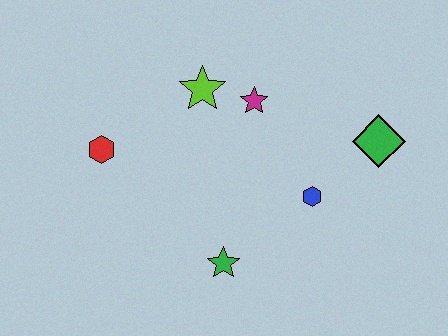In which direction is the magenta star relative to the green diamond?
The magenta star is to the left of the green diamond.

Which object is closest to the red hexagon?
The lime star is closest to the red hexagon.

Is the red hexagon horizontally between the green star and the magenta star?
No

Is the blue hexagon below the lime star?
Yes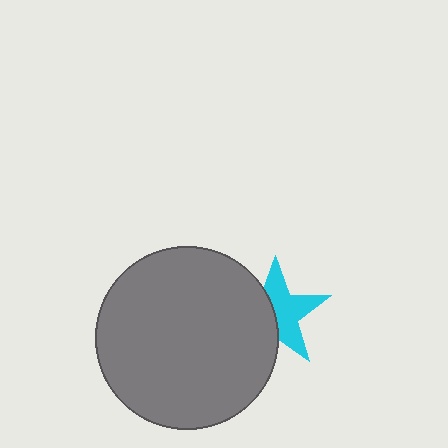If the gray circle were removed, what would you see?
You would see the complete cyan star.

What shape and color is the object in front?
The object in front is a gray circle.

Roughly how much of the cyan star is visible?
About half of it is visible (roughly 56%).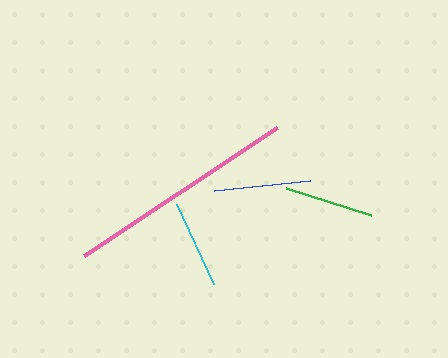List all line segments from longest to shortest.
From longest to shortest: pink, blue, green, cyan.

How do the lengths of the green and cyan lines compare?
The green and cyan lines are approximately the same length.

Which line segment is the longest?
The pink line is the longest at approximately 232 pixels.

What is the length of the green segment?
The green segment is approximately 89 pixels long.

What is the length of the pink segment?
The pink segment is approximately 232 pixels long.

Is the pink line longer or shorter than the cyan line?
The pink line is longer than the cyan line.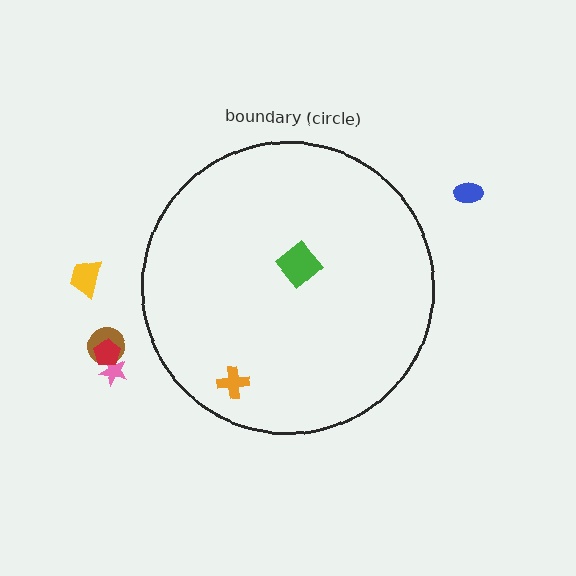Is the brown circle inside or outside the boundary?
Outside.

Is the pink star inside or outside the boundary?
Outside.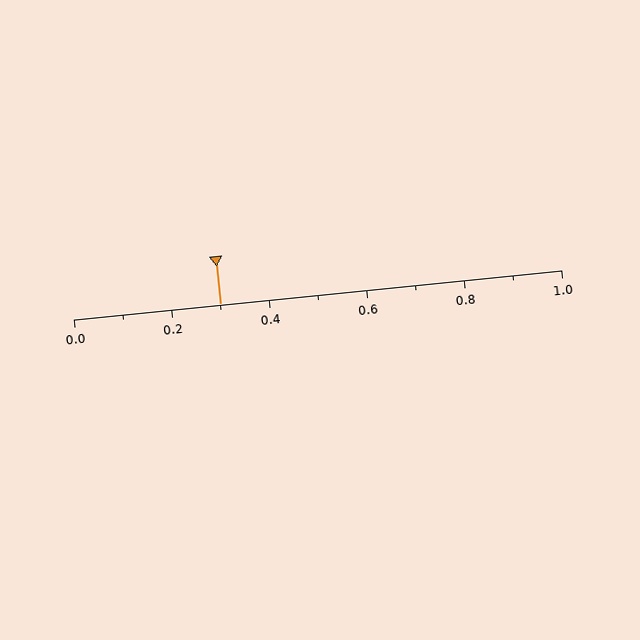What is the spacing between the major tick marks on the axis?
The major ticks are spaced 0.2 apart.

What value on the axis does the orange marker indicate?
The marker indicates approximately 0.3.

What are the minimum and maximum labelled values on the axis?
The axis runs from 0.0 to 1.0.